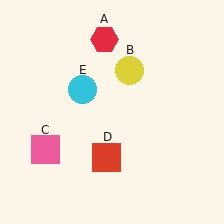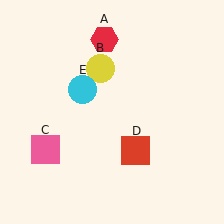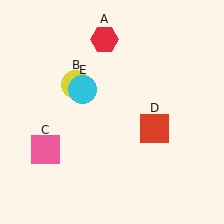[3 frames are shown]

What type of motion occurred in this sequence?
The yellow circle (object B), red square (object D) rotated counterclockwise around the center of the scene.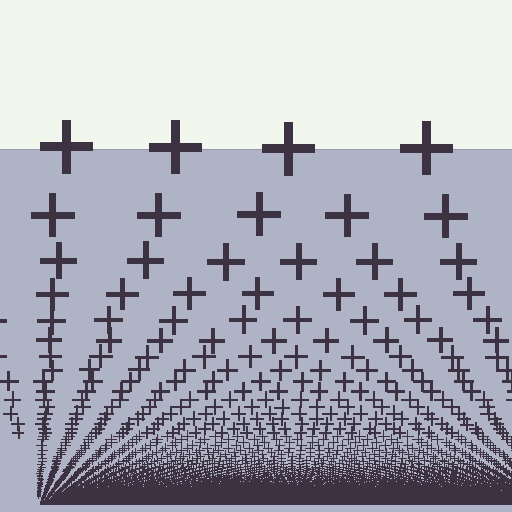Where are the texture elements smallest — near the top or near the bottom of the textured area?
Near the bottom.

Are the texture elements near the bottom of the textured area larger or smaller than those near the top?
Smaller. The gradient is inverted — elements near the bottom are smaller and denser.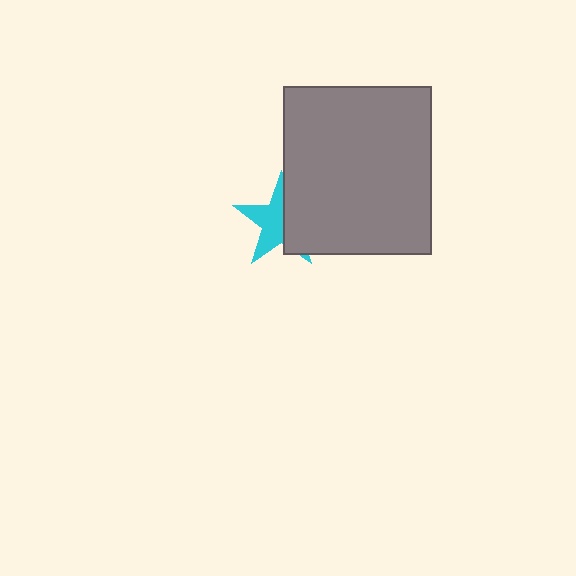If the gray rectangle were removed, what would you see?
You would see the complete cyan star.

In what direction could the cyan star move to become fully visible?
The cyan star could move left. That would shift it out from behind the gray rectangle entirely.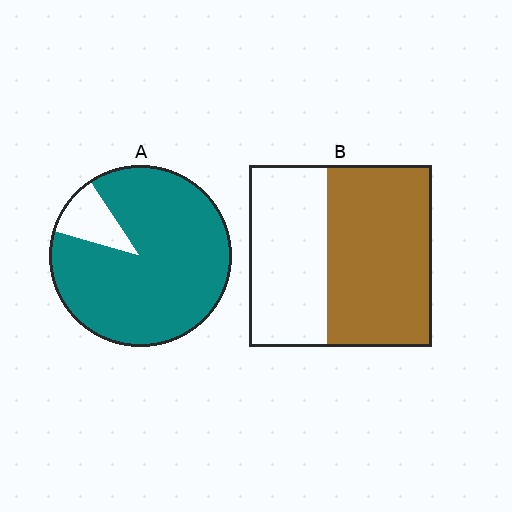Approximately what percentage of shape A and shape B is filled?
A is approximately 90% and B is approximately 55%.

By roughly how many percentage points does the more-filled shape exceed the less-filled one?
By roughly 30 percentage points (A over B).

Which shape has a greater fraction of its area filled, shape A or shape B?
Shape A.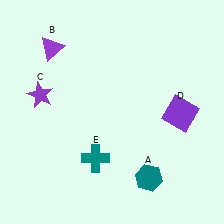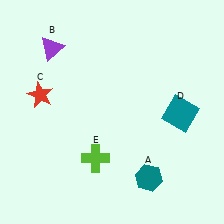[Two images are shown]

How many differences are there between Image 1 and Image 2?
There are 3 differences between the two images.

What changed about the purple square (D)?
In Image 1, D is purple. In Image 2, it changed to teal.